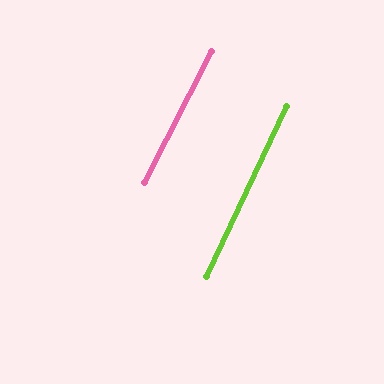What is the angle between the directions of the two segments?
Approximately 2 degrees.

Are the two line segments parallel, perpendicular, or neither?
Parallel — their directions differ by only 1.7°.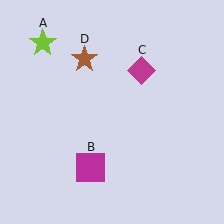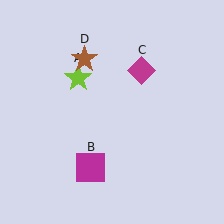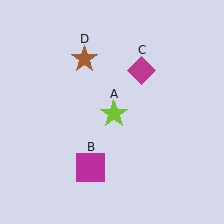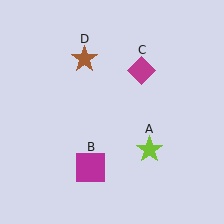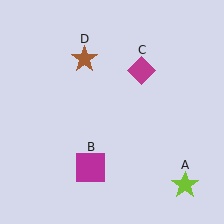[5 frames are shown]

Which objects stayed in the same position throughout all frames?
Magenta square (object B) and magenta diamond (object C) and brown star (object D) remained stationary.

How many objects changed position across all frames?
1 object changed position: lime star (object A).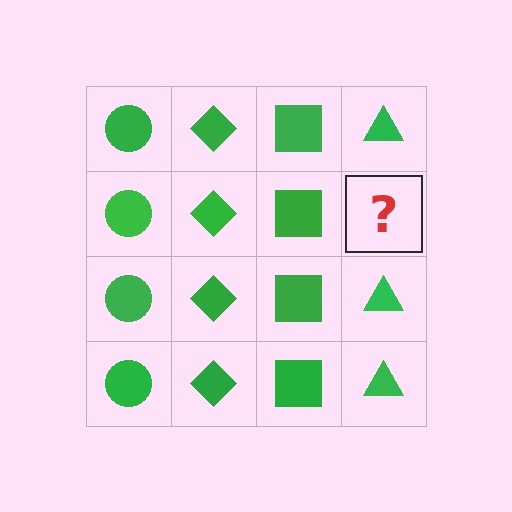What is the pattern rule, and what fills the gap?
The rule is that each column has a consistent shape. The gap should be filled with a green triangle.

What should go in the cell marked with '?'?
The missing cell should contain a green triangle.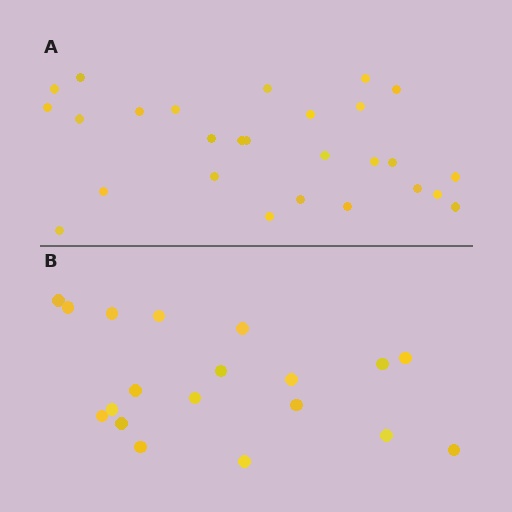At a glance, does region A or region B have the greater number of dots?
Region A (the top region) has more dots.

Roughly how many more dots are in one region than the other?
Region A has roughly 8 or so more dots than region B.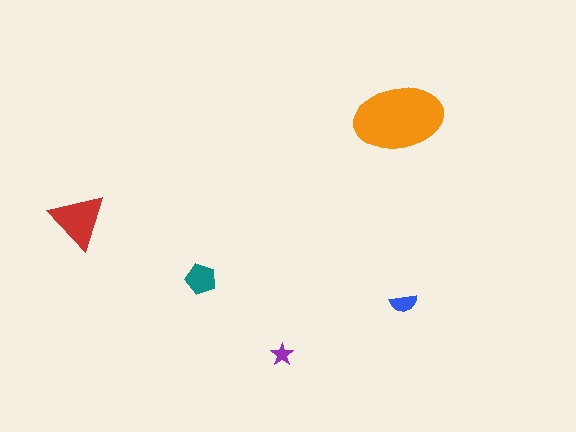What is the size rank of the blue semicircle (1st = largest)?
4th.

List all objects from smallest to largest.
The purple star, the blue semicircle, the teal pentagon, the red triangle, the orange ellipse.